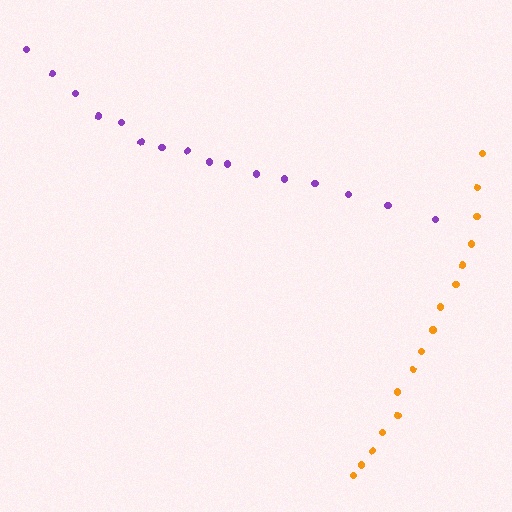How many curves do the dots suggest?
There are 2 distinct paths.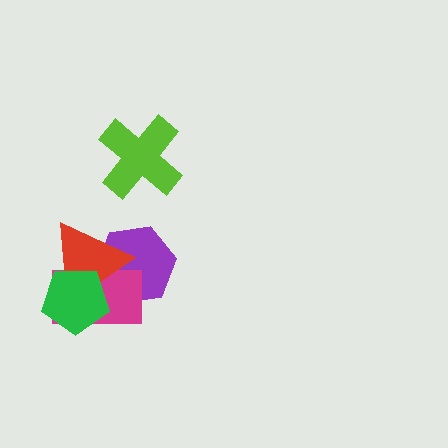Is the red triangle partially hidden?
Yes, it is partially covered by another shape.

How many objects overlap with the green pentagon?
2 objects overlap with the green pentagon.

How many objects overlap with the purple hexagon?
2 objects overlap with the purple hexagon.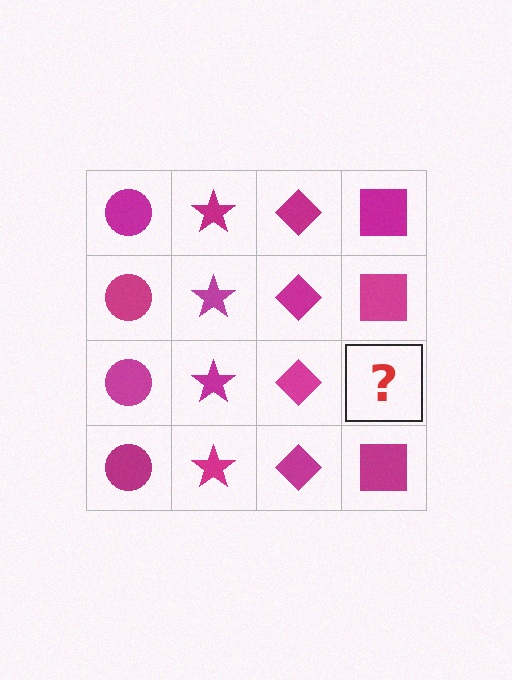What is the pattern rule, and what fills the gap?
The rule is that each column has a consistent shape. The gap should be filled with a magenta square.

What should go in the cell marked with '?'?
The missing cell should contain a magenta square.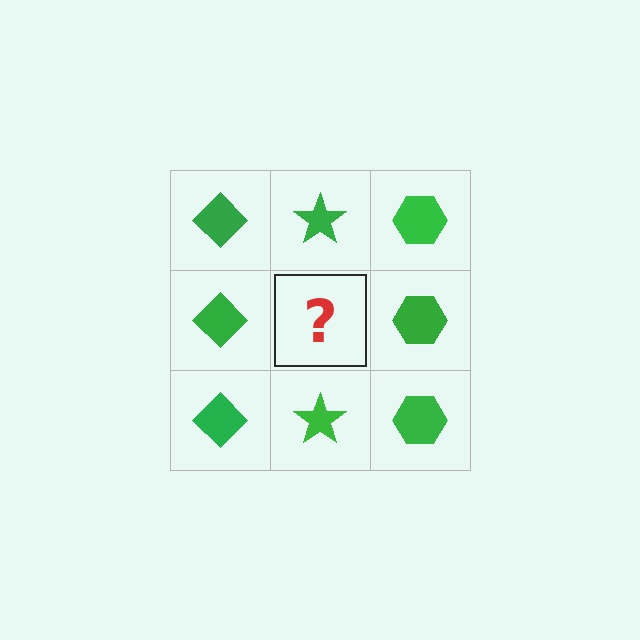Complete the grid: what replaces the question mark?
The question mark should be replaced with a green star.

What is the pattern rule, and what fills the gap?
The rule is that each column has a consistent shape. The gap should be filled with a green star.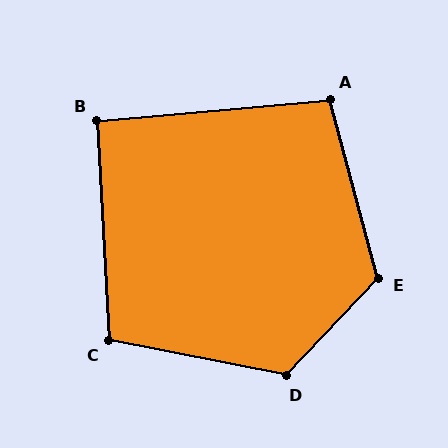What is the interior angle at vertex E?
Approximately 121 degrees (obtuse).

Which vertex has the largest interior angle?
D, at approximately 122 degrees.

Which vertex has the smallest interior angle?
B, at approximately 92 degrees.